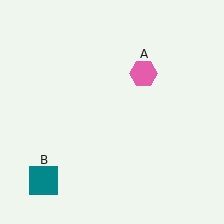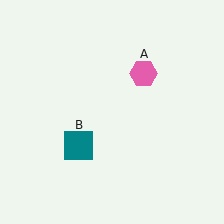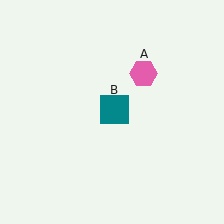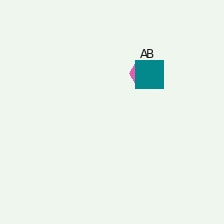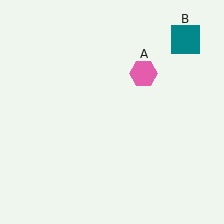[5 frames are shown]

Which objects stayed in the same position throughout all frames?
Pink hexagon (object A) remained stationary.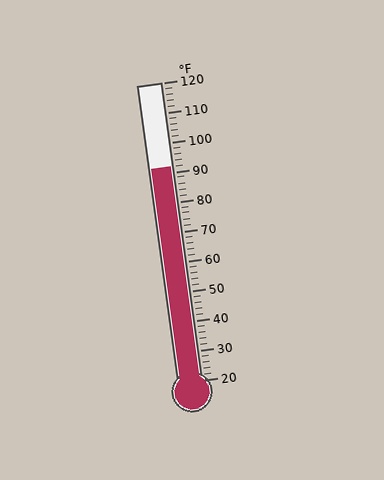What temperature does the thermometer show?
The thermometer shows approximately 92°F.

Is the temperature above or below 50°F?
The temperature is above 50°F.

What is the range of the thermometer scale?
The thermometer scale ranges from 20°F to 120°F.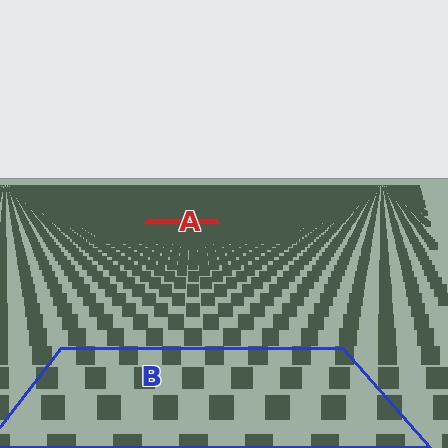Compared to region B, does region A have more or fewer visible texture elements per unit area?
Region A has more texture elements per unit area — they are packed more densely because it is farther away.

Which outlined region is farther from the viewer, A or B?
Region A is farther from the viewer — the texture elements inside it appear smaller and more densely packed.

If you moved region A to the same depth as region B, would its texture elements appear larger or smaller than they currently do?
They would appear larger. At a closer depth, the same texture elements are projected at a bigger on-screen size.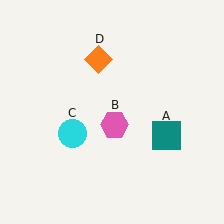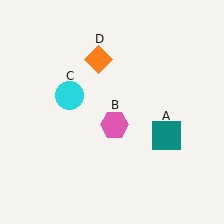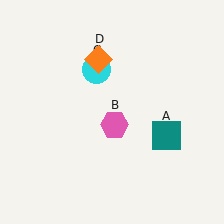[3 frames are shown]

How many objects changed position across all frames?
1 object changed position: cyan circle (object C).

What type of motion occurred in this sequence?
The cyan circle (object C) rotated clockwise around the center of the scene.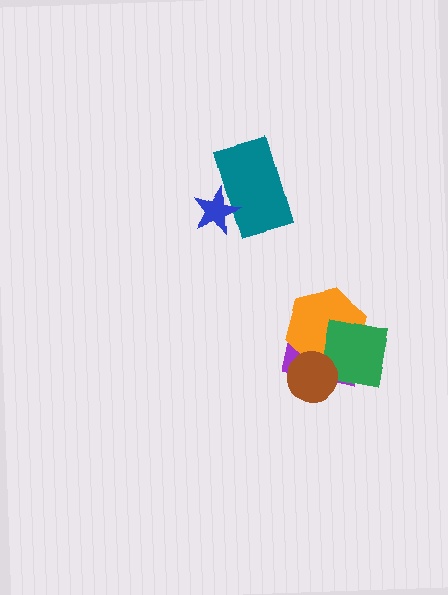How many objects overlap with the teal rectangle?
1 object overlaps with the teal rectangle.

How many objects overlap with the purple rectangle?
3 objects overlap with the purple rectangle.